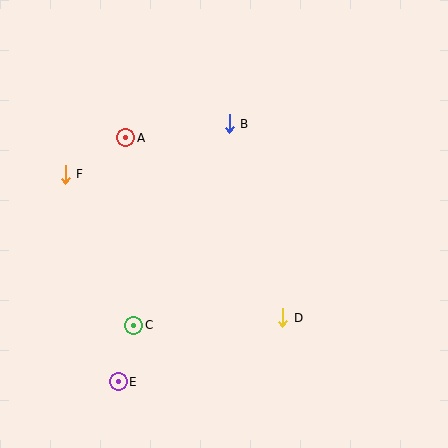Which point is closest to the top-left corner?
Point F is closest to the top-left corner.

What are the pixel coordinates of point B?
Point B is at (229, 124).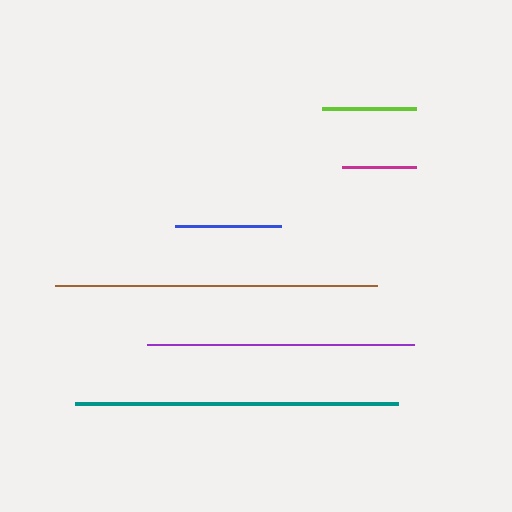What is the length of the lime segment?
The lime segment is approximately 94 pixels long.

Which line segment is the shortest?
The magenta line is the shortest at approximately 74 pixels.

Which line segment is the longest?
The teal line is the longest at approximately 323 pixels.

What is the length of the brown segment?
The brown segment is approximately 322 pixels long.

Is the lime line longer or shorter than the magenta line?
The lime line is longer than the magenta line.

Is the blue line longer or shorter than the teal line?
The teal line is longer than the blue line.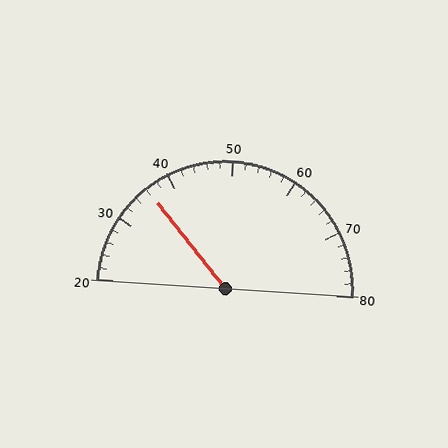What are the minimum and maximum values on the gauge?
The gauge ranges from 20 to 80.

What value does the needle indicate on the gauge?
The needle indicates approximately 36.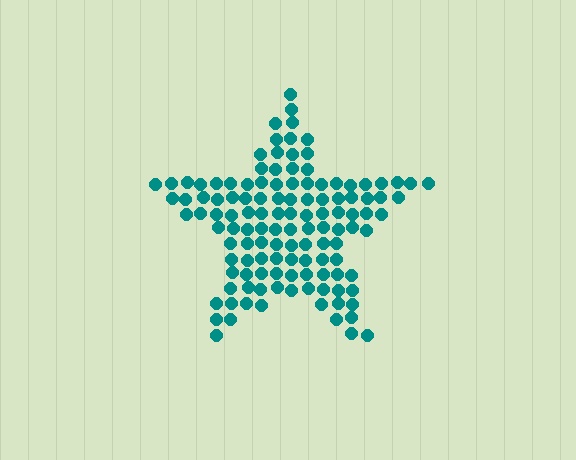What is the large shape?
The large shape is a star.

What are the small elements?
The small elements are circles.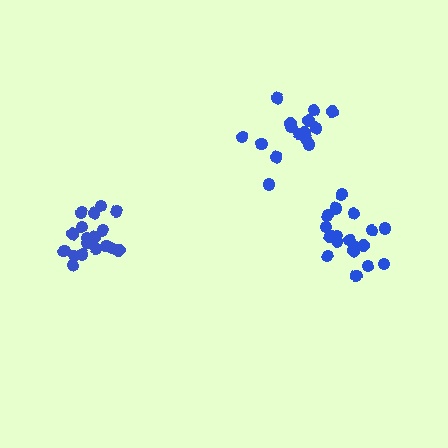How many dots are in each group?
Group 1: 18 dots, Group 2: 19 dots, Group 3: 16 dots (53 total).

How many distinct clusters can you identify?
There are 3 distinct clusters.